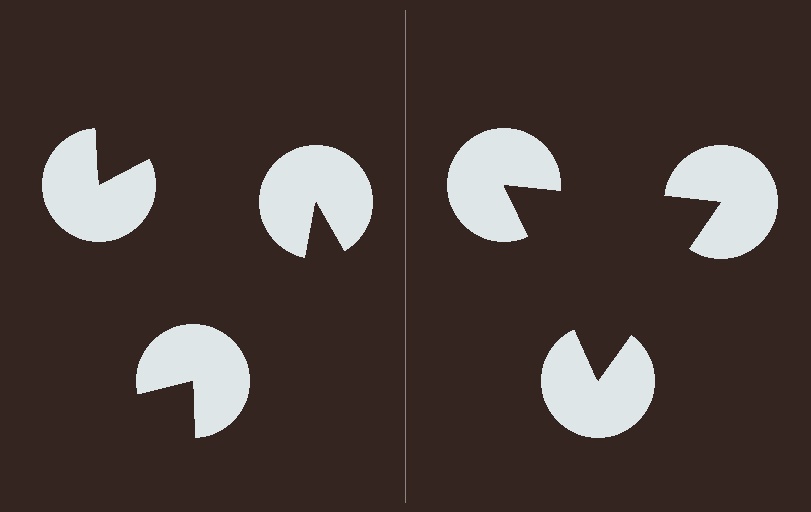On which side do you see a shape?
An illusory triangle appears on the right side. On the left side the wedge cuts are rotated, so no coherent shape forms.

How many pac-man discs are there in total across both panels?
6 — 3 on each side.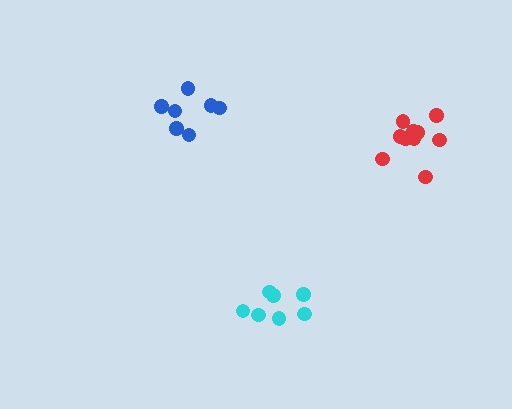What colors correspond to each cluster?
The clusters are colored: red, blue, cyan.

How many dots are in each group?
Group 1: 10 dots, Group 2: 7 dots, Group 3: 7 dots (24 total).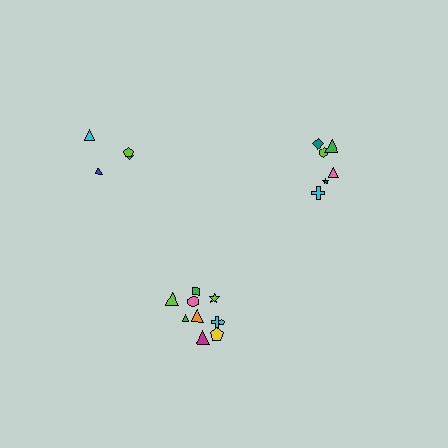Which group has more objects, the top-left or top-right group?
The top-right group.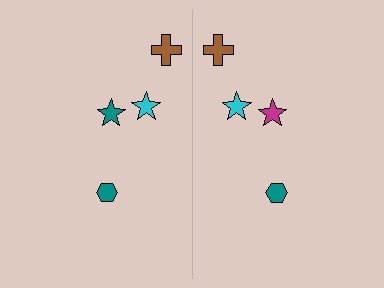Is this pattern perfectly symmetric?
No, the pattern is not perfectly symmetric. The magenta star on the right side breaks the symmetry — its mirror counterpart is teal.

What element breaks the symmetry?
The magenta star on the right side breaks the symmetry — its mirror counterpart is teal.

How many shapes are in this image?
There are 8 shapes in this image.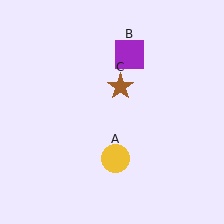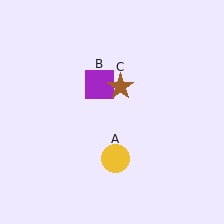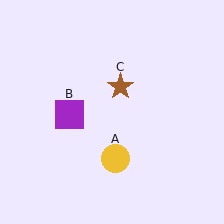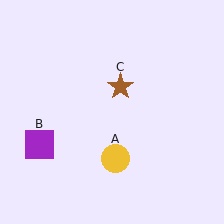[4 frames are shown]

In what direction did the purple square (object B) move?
The purple square (object B) moved down and to the left.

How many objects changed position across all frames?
1 object changed position: purple square (object B).